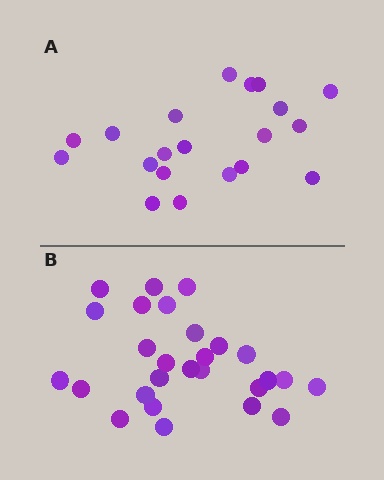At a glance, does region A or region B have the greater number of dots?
Region B (the bottom region) has more dots.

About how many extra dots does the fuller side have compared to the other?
Region B has roughly 8 or so more dots than region A.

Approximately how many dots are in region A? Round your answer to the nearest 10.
About 20 dots.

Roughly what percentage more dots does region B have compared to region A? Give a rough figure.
About 35% more.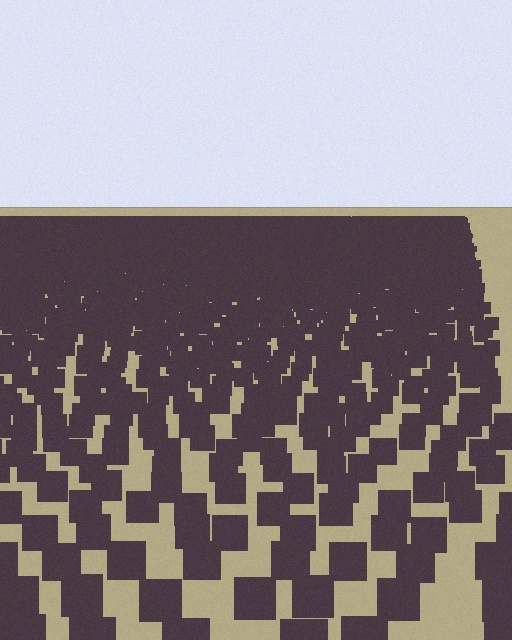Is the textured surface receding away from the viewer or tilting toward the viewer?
The surface is receding away from the viewer. Texture elements get smaller and denser toward the top.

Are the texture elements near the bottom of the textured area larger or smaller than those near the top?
Larger. Near the bottom, elements are closer to the viewer and appear at a bigger on-screen size.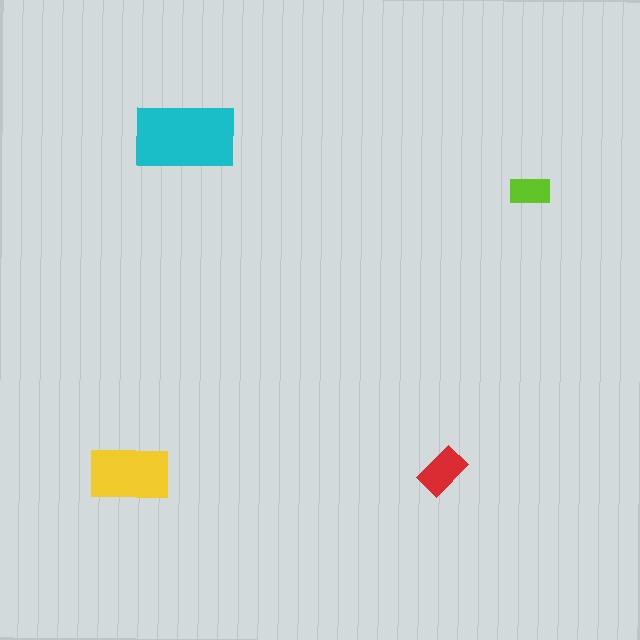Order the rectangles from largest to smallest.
the cyan one, the yellow one, the red one, the lime one.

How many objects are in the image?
There are 4 objects in the image.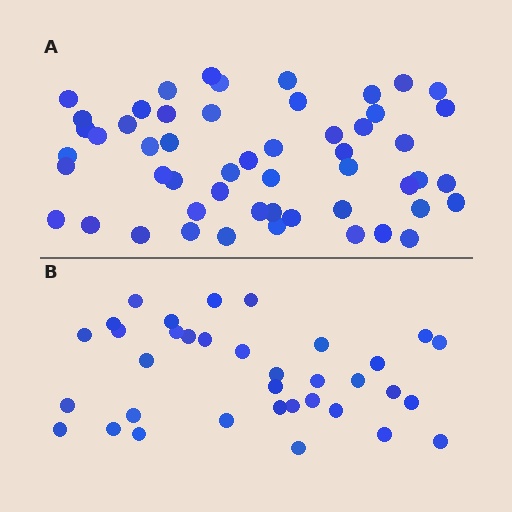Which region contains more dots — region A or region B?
Region A (the top region) has more dots.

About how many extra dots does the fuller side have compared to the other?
Region A has approximately 20 more dots than region B.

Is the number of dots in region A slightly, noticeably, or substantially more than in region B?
Region A has substantially more. The ratio is roughly 1.5 to 1.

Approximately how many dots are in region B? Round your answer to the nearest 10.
About 40 dots. (The exact count is 35, which rounds to 40.)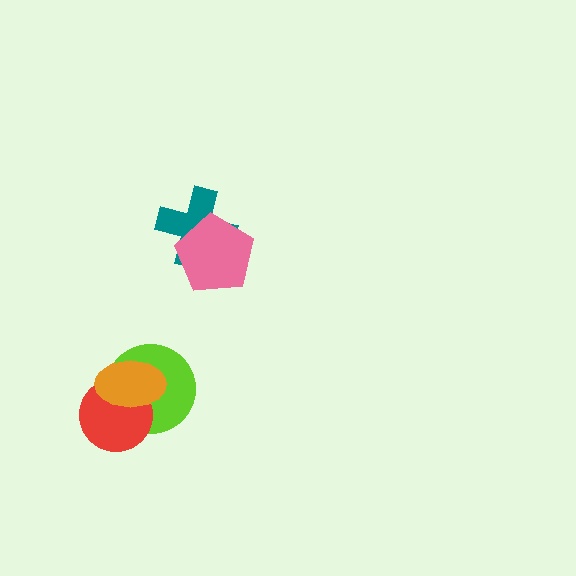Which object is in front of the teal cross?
The pink pentagon is in front of the teal cross.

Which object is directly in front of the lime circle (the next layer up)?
The red circle is directly in front of the lime circle.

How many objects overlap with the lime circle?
2 objects overlap with the lime circle.